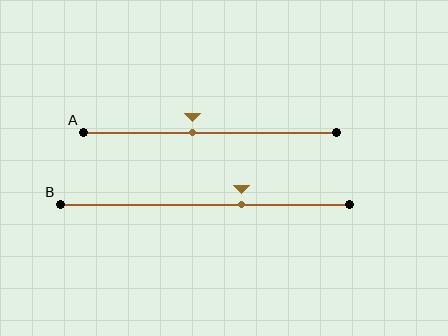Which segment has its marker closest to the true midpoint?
Segment A has its marker closest to the true midpoint.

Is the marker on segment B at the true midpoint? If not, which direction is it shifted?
No, the marker on segment B is shifted to the right by about 13% of the segment length.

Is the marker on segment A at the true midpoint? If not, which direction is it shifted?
No, the marker on segment A is shifted to the left by about 7% of the segment length.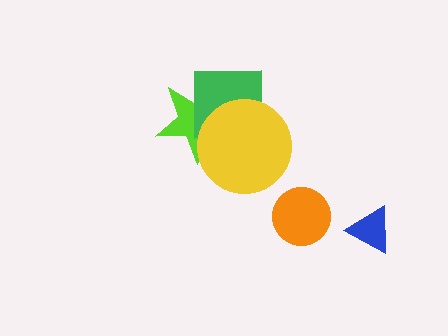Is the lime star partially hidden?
Yes, it is partially covered by another shape.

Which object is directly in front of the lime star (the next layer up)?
The green square is directly in front of the lime star.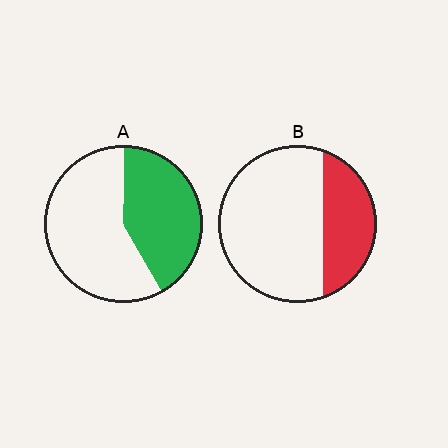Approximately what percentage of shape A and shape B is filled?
A is approximately 40% and B is approximately 30%.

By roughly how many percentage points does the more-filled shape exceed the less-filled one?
By roughly 10 percentage points (A over B).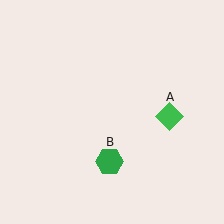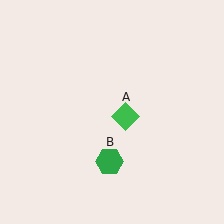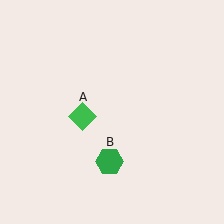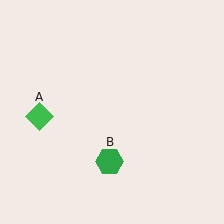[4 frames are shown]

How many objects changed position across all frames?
1 object changed position: green diamond (object A).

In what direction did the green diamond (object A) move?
The green diamond (object A) moved left.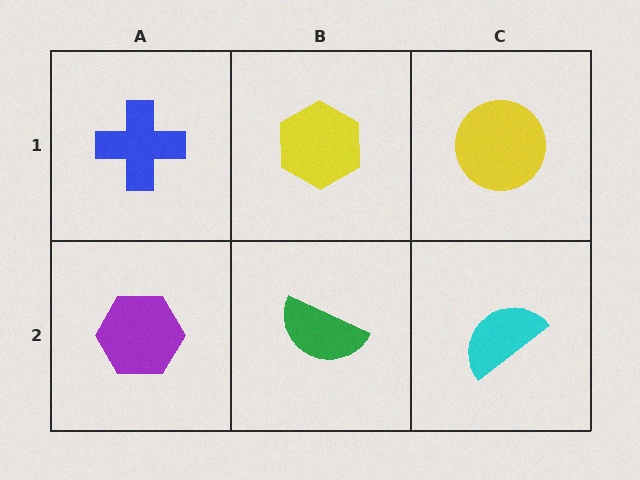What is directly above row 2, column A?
A blue cross.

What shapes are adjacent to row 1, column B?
A green semicircle (row 2, column B), a blue cross (row 1, column A), a yellow circle (row 1, column C).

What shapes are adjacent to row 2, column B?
A yellow hexagon (row 1, column B), a purple hexagon (row 2, column A), a cyan semicircle (row 2, column C).